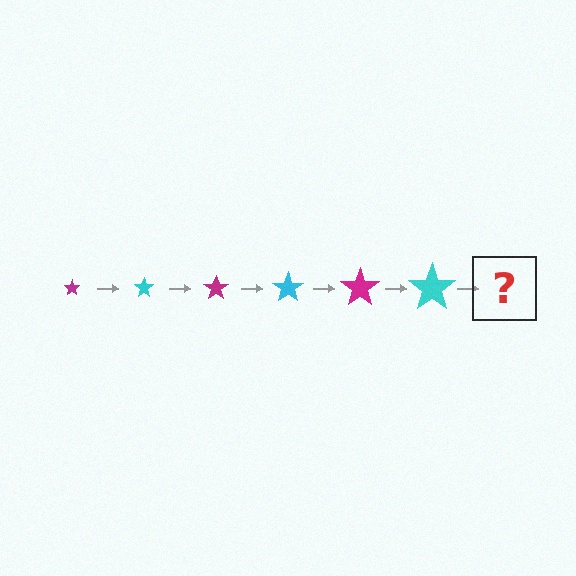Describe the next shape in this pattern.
It should be a magenta star, larger than the previous one.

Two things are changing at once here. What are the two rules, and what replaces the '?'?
The two rules are that the star grows larger each step and the color cycles through magenta and cyan. The '?' should be a magenta star, larger than the previous one.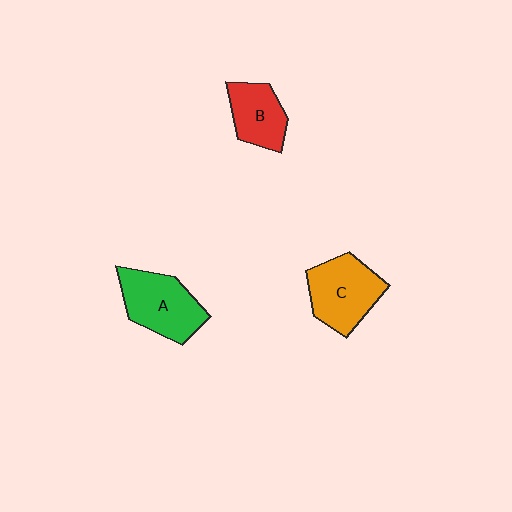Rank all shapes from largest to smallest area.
From largest to smallest: A (green), C (orange), B (red).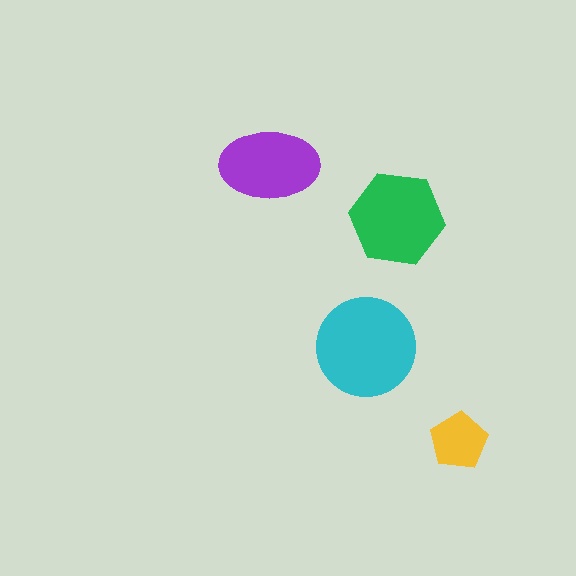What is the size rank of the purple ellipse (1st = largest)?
3rd.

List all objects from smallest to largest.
The yellow pentagon, the purple ellipse, the green hexagon, the cyan circle.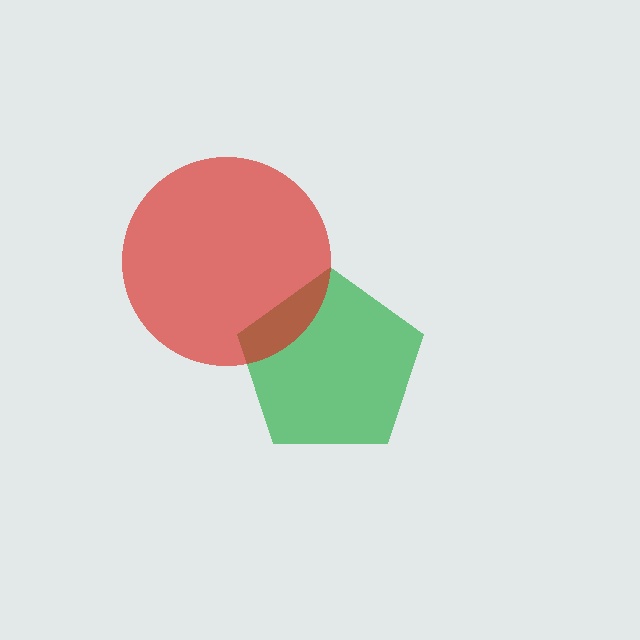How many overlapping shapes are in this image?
There are 2 overlapping shapes in the image.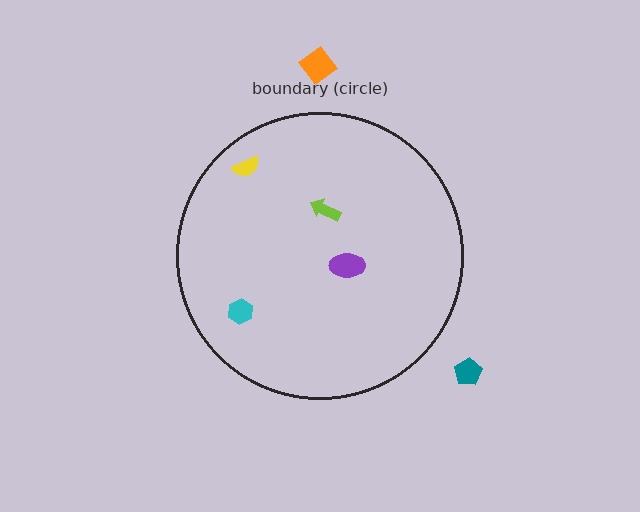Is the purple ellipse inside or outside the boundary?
Inside.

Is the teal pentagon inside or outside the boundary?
Outside.